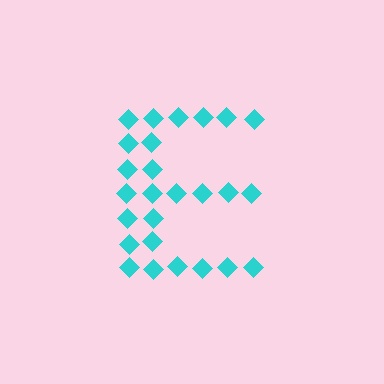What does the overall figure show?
The overall figure shows the letter E.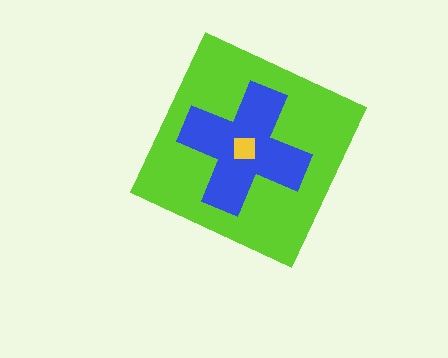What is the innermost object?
The yellow square.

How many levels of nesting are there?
3.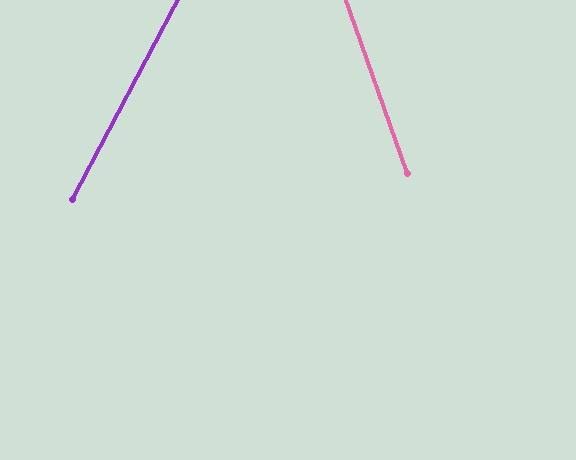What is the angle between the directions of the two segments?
Approximately 47 degrees.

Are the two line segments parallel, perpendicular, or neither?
Neither parallel nor perpendicular — they differ by about 47°.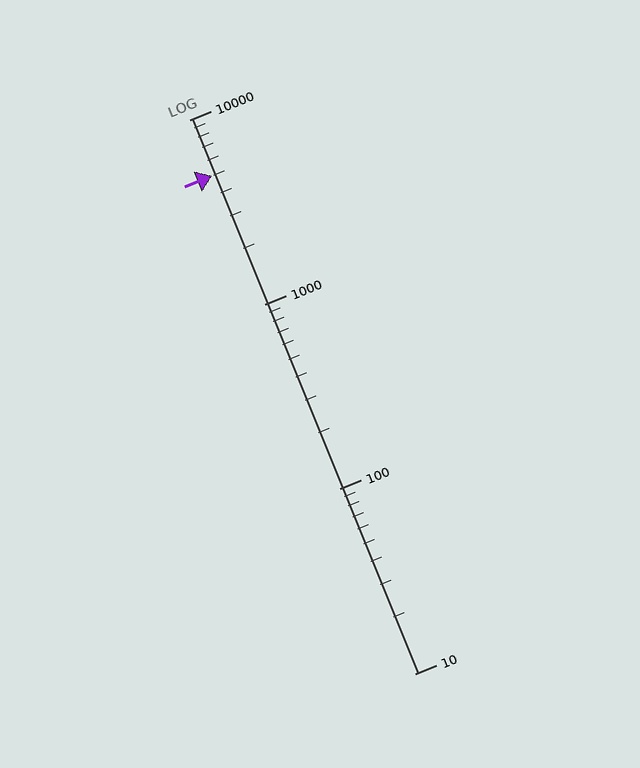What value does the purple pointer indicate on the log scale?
The pointer indicates approximately 5000.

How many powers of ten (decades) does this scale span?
The scale spans 3 decades, from 10 to 10000.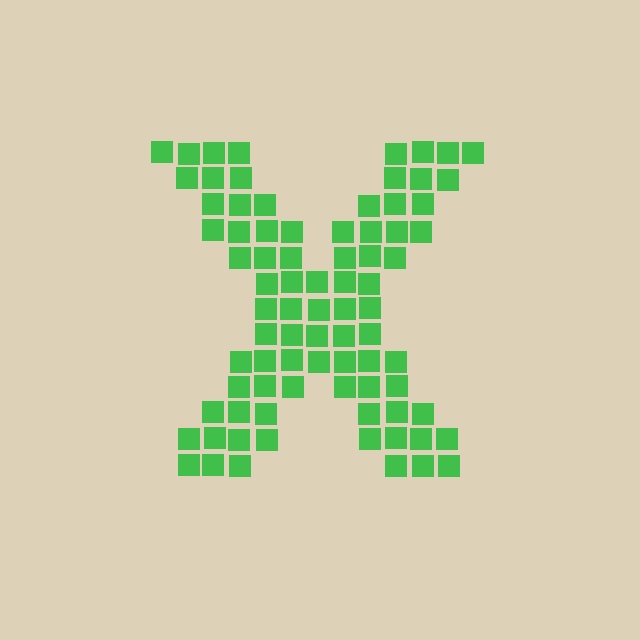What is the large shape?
The large shape is the letter X.